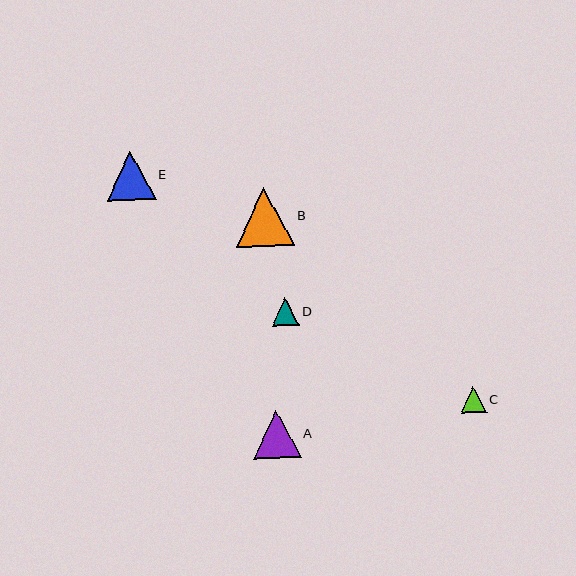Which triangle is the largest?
Triangle B is the largest with a size of approximately 58 pixels.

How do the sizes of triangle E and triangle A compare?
Triangle E and triangle A are approximately the same size.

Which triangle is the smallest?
Triangle C is the smallest with a size of approximately 26 pixels.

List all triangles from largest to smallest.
From largest to smallest: B, E, A, D, C.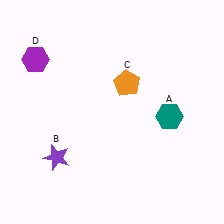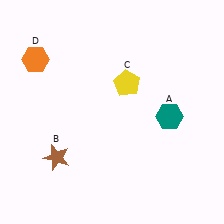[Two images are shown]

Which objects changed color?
B changed from purple to brown. C changed from orange to yellow. D changed from purple to orange.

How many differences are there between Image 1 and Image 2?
There are 3 differences between the two images.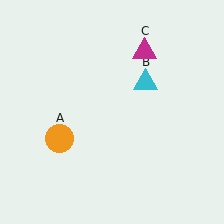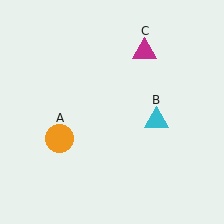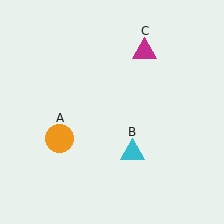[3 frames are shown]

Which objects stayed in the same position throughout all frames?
Orange circle (object A) and magenta triangle (object C) remained stationary.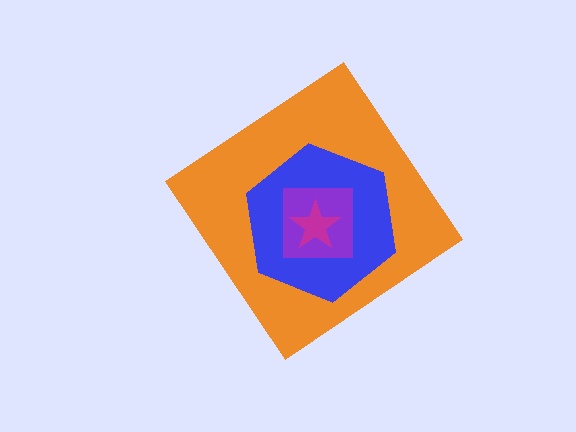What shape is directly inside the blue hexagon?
The purple square.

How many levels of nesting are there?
4.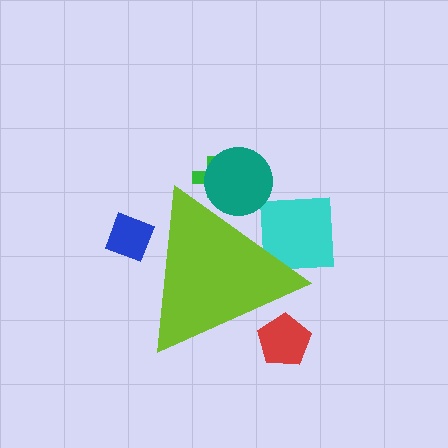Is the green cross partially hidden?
Yes, the green cross is partially hidden behind the lime triangle.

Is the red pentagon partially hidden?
Yes, the red pentagon is partially hidden behind the lime triangle.